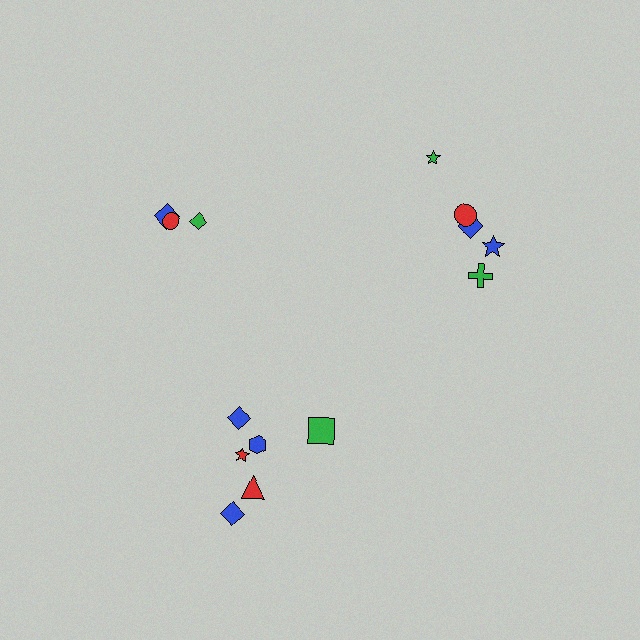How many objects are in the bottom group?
There are 6 objects.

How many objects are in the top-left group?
There are 3 objects.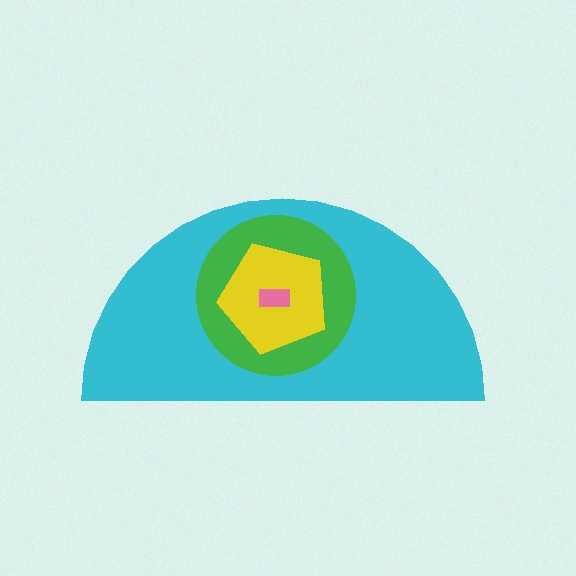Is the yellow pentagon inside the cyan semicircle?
Yes.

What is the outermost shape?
The cyan semicircle.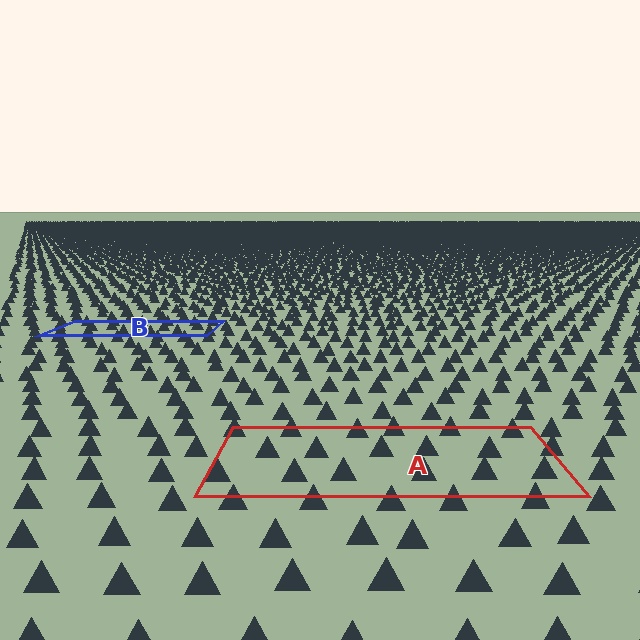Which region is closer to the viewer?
Region A is closer. The texture elements there are larger and more spread out.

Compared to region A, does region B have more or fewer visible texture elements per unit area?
Region B has more texture elements per unit area — they are packed more densely because it is farther away.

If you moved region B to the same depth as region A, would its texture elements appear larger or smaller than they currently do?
They would appear larger. At a closer depth, the same texture elements are projected at a bigger on-screen size.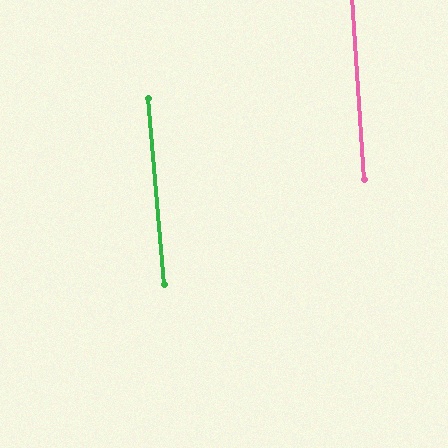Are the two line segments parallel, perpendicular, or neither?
Parallel — their directions differ by only 0.9°.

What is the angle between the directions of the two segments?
Approximately 1 degree.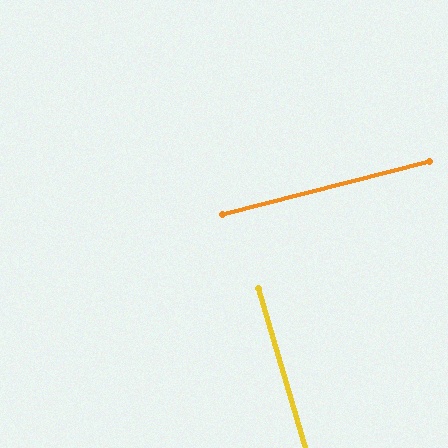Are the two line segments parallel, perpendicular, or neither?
Perpendicular — they meet at approximately 88°.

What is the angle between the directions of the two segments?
Approximately 88 degrees.